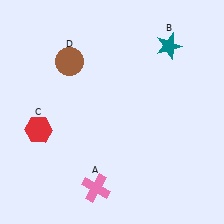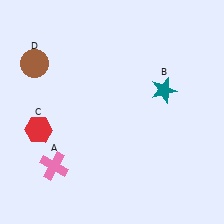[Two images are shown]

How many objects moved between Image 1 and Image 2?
3 objects moved between the two images.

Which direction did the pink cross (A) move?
The pink cross (A) moved left.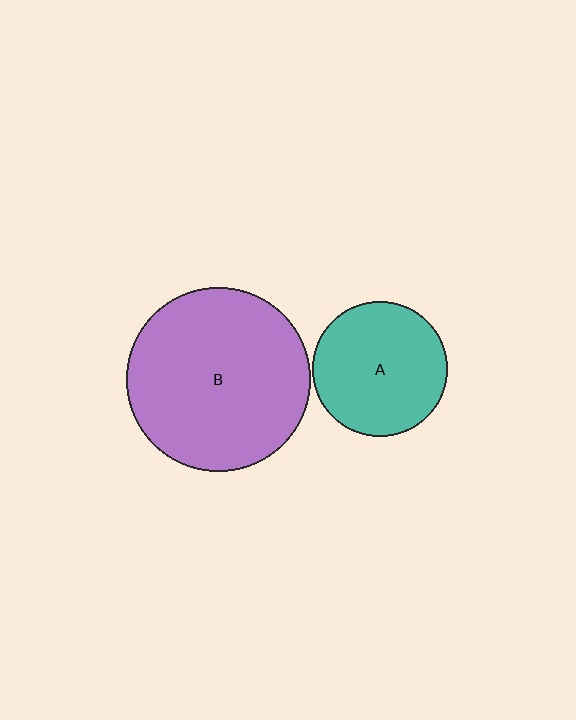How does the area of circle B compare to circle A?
Approximately 1.9 times.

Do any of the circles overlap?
No, none of the circles overlap.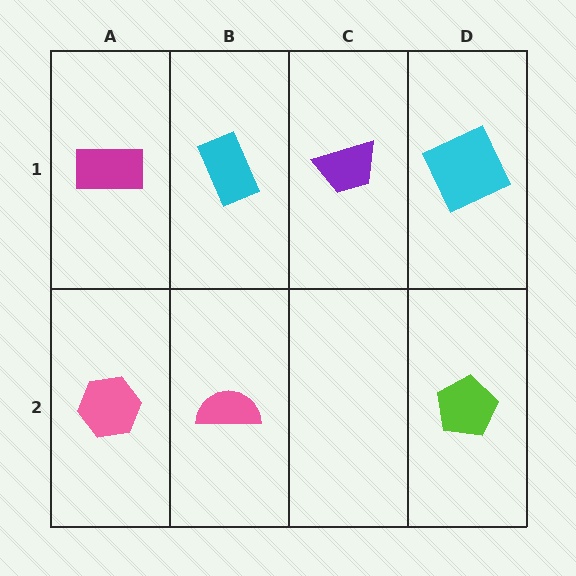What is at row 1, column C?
A purple trapezoid.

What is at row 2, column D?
A lime pentagon.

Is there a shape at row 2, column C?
No, that cell is empty.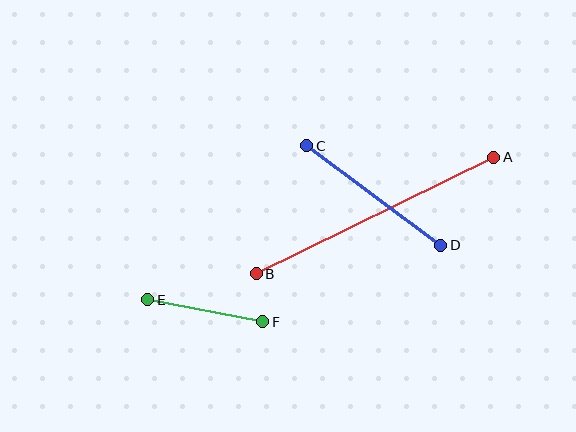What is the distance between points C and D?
The distance is approximately 167 pixels.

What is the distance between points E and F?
The distance is approximately 117 pixels.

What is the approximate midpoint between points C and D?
The midpoint is at approximately (374, 195) pixels.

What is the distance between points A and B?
The distance is approximately 265 pixels.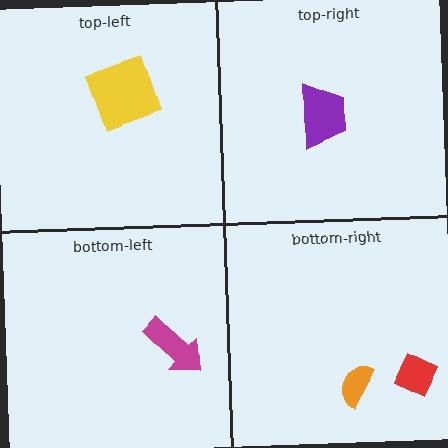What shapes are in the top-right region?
The purple trapezoid.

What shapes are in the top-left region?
The yellow square.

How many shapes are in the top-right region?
1.